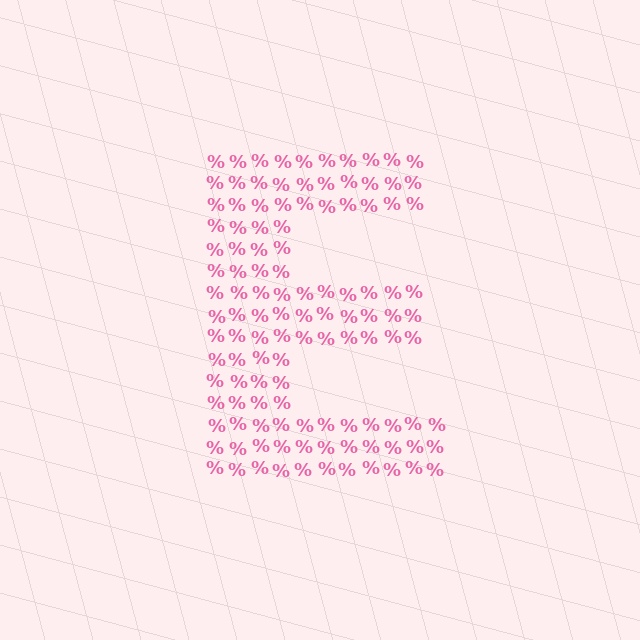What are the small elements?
The small elements are percent signs.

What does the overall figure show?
The overall figure shows the letter E.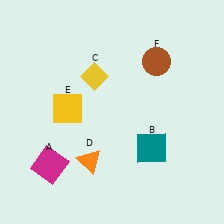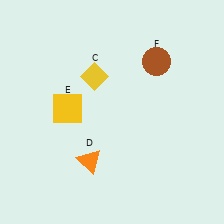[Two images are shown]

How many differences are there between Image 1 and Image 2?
There are 2 differences between the two images.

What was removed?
The teal square (B), the magenta square (A) were removed in Image 2.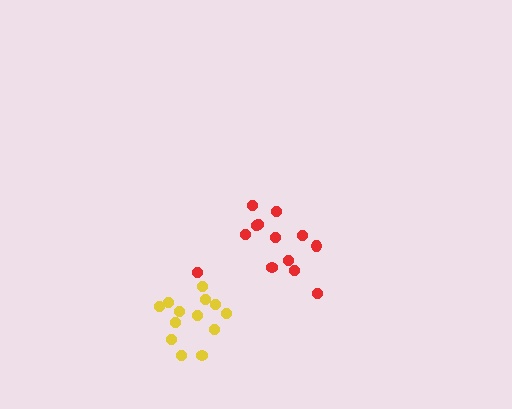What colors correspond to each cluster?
The clusters are colored: red, yellow.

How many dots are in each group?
Group 1: 13 dots, Group 2: 13 dots (26 total).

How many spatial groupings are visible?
There are 2 spatial groupings.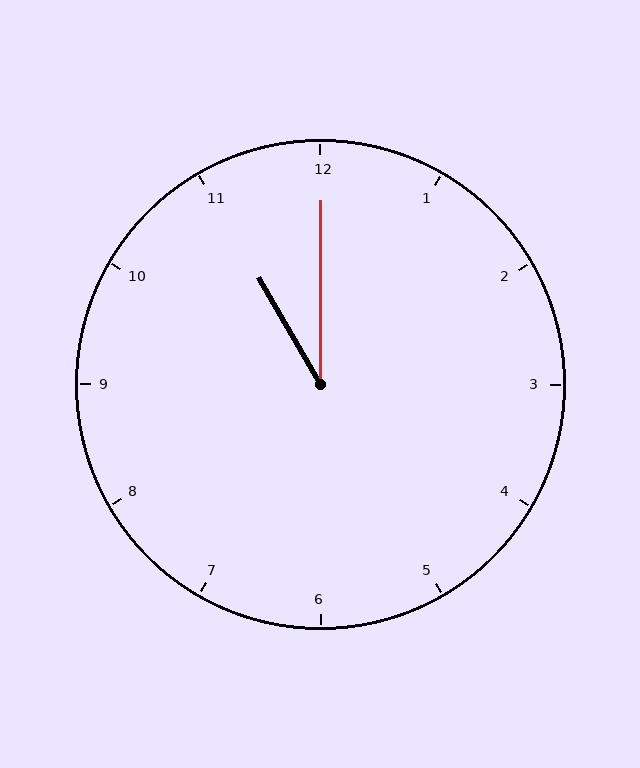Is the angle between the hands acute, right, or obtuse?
It is acute.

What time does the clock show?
11:00.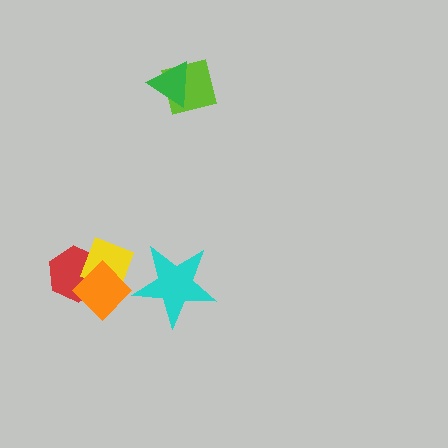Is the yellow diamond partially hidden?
Yes, it is partially covered by another shape.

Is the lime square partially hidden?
Yes, it is partially covered by another shape.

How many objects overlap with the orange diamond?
2 objects overlap with the orange diamond.